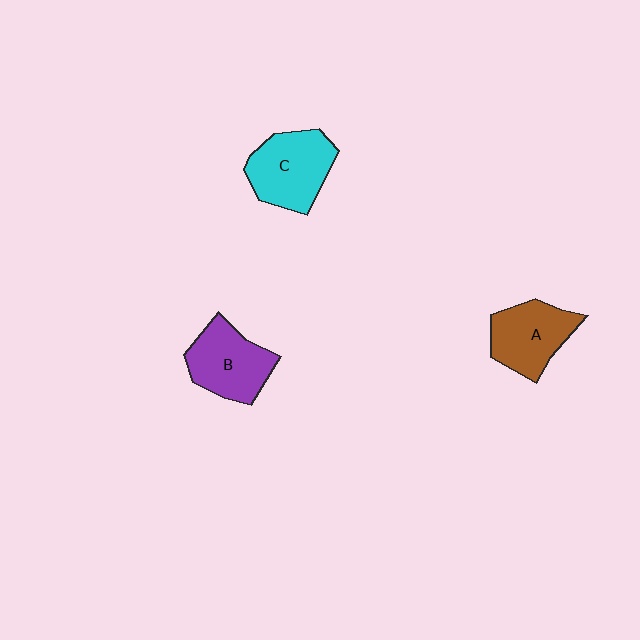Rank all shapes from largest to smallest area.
From largest to smallest: C (cyan), B (purple), A (brown).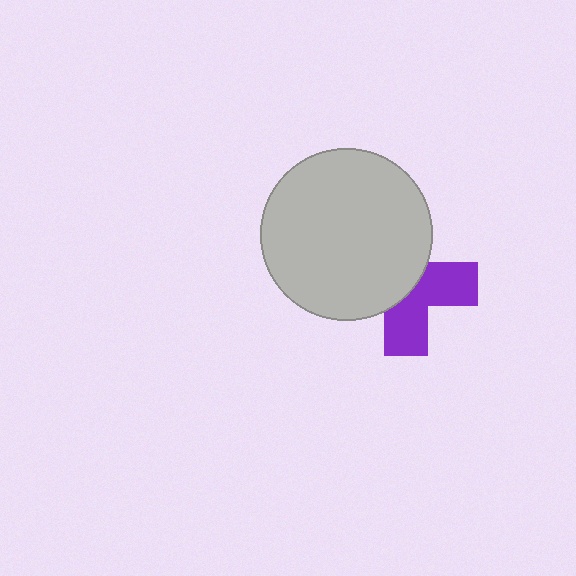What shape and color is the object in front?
The object in front is a light gray circle.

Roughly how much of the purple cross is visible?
About half of it is visible (roughly 46%).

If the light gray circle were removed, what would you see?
You would see the complete purple cross.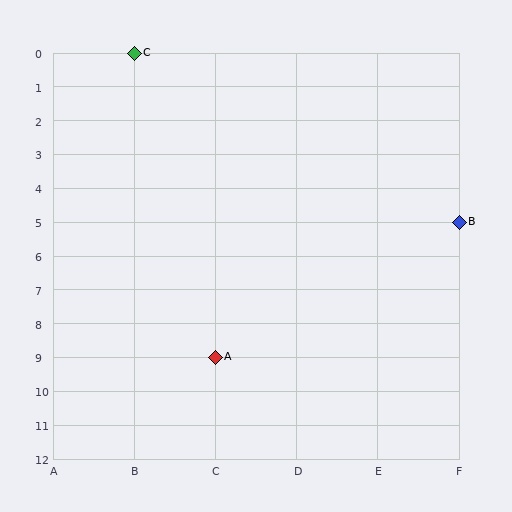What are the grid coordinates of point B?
Point B is at grid coordinates (F, 5).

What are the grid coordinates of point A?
Point A is at grid coordinates (C, 9).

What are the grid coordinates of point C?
Point C is at grid coordinates (B, 0).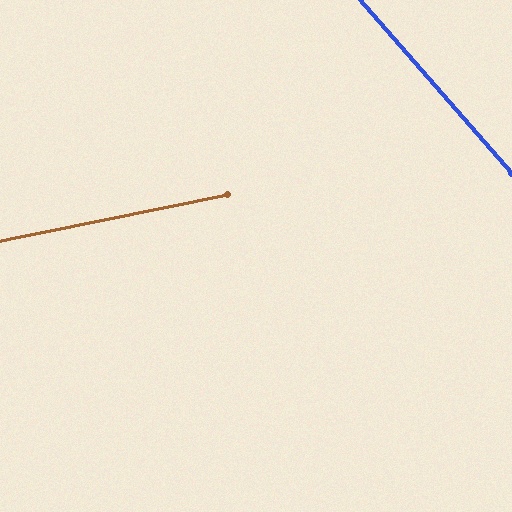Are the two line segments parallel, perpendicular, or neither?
Neither parallel nor perpendicular — they differ by about 60°.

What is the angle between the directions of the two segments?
Approximately 60 degrees.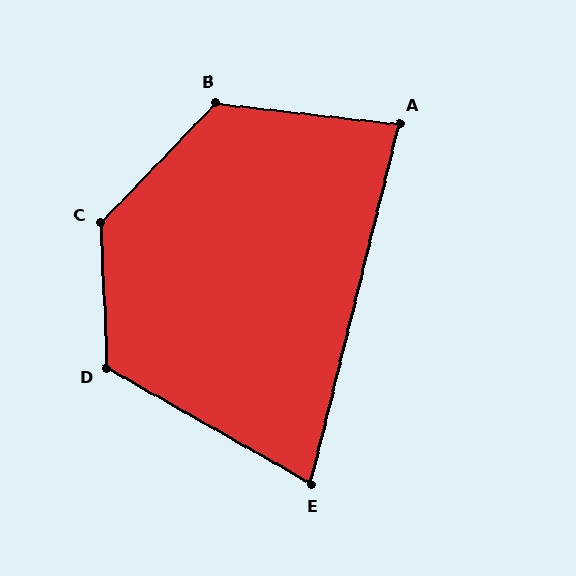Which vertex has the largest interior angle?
C, at approximately 134 degrees.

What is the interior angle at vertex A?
Approximately 83 degrees (acute).